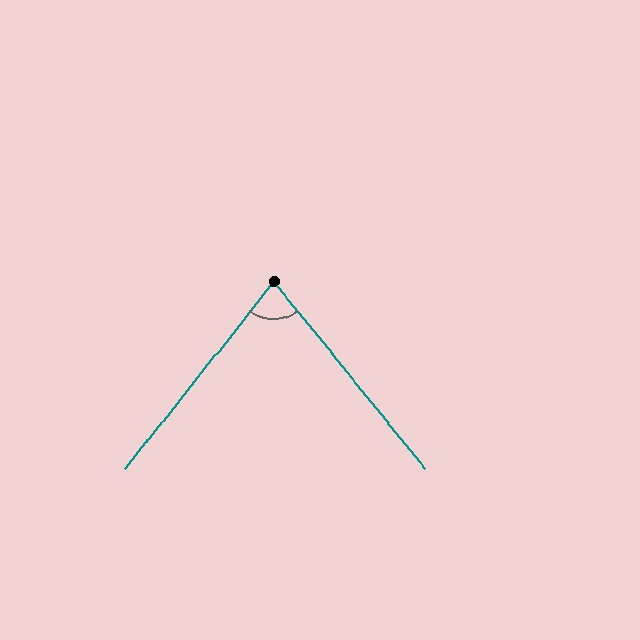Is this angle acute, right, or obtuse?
It is acute.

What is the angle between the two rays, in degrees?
Approximately 77 degrees.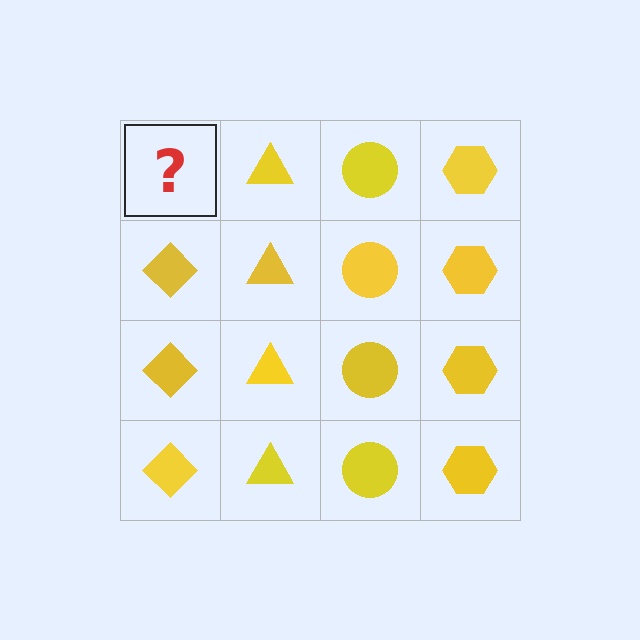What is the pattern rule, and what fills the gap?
The rule is that each column has a consistent shape. The gap should be filled with a yellow diamond.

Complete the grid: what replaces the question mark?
The question mark should be replaced with a yellow diamond.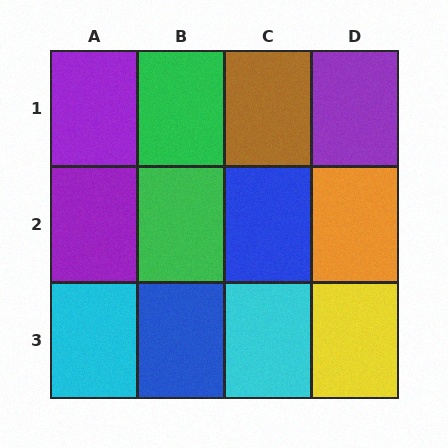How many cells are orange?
1 cell is orange.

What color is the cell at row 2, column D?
Orange.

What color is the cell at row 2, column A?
Purple.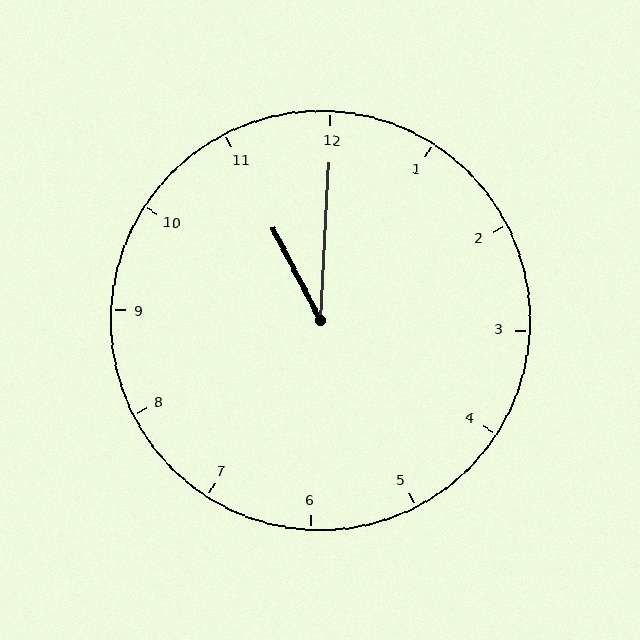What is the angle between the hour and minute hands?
Approximately 30 degrees.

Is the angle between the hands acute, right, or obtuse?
It is acute.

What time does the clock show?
11:00.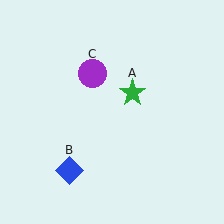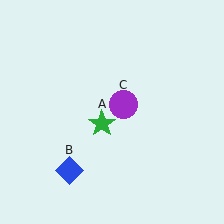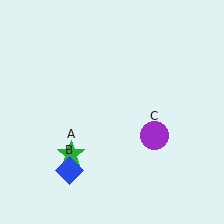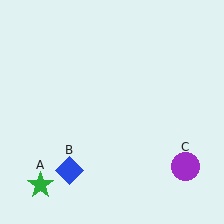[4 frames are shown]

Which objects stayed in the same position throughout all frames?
Blue diamond (object B) remained stationary.